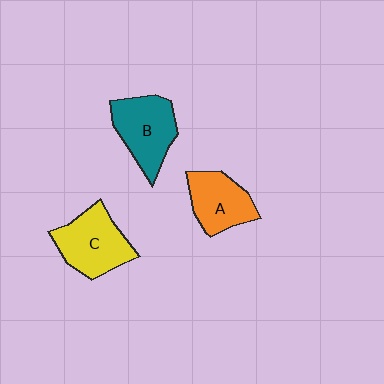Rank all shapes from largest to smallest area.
From largest to smallest: C (yellow), B (teal), A (orange).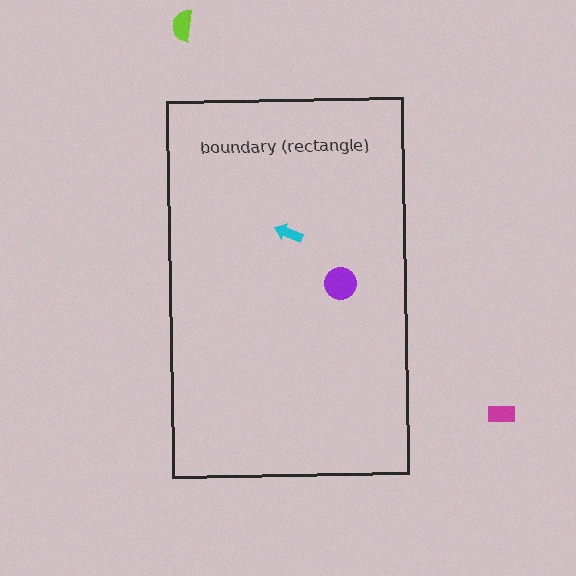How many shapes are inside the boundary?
2 inside, 2 outside.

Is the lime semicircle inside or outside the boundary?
Outside.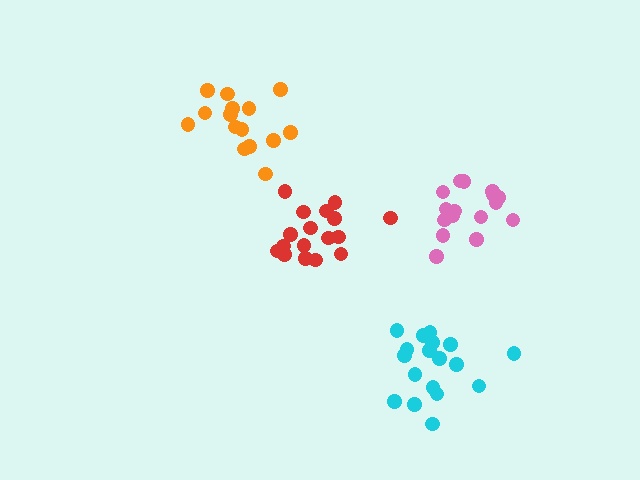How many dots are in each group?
Group 1: 16 dots, Group 2: 15 dots, Group 3: 17 dots, Group 4: 18 dots (66 total).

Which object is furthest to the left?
The orange cluster is leftmost.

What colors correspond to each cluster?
The clusters are colored: pink, orange, red, cyan.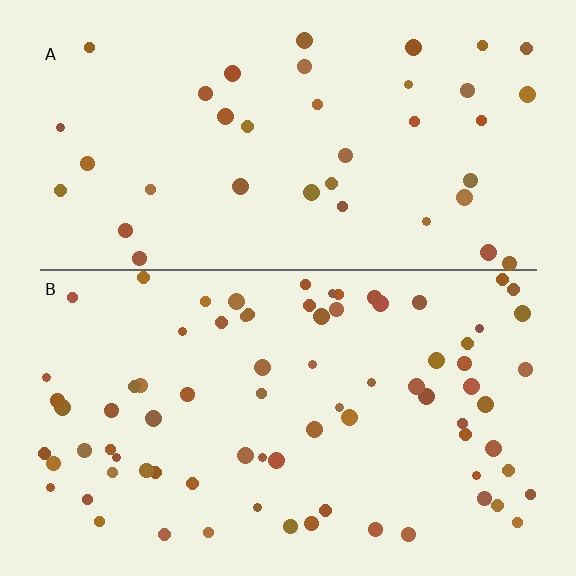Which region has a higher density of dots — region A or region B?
B (the bottom).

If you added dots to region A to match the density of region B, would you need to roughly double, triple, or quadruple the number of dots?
Approximately double.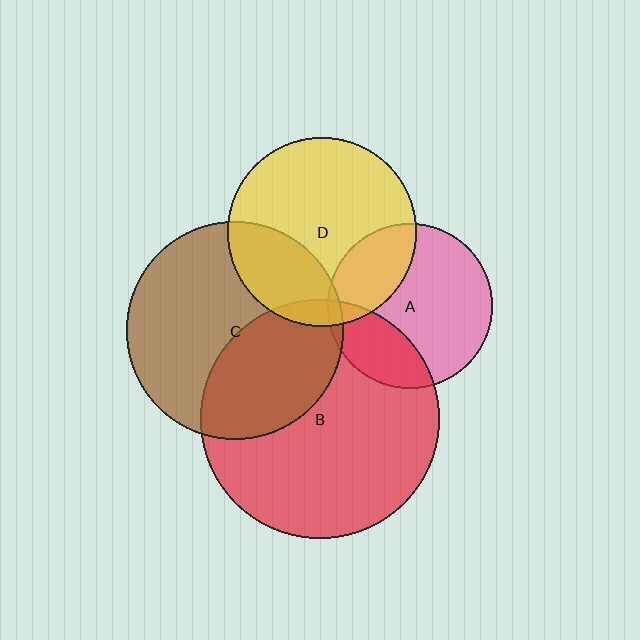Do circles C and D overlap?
Yes.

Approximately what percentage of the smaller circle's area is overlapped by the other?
Approximately 25%.